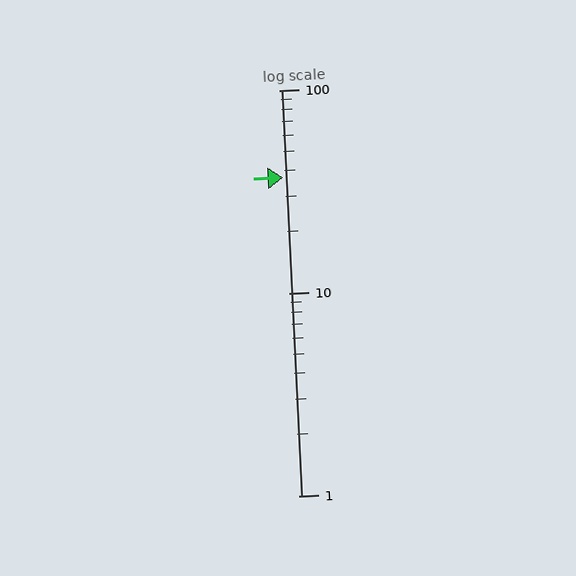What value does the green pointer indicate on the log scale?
The pointer indicates approximately 37.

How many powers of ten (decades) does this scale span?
The scale spans 2 decades, from 1 to 100.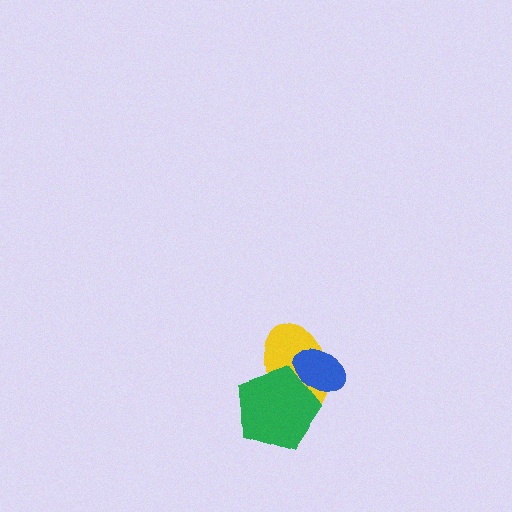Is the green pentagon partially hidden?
No, no other shape covers it.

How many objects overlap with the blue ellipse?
2 objects overlap with the blue ellipse.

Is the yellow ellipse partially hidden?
Yes, it is partially covered by another shape.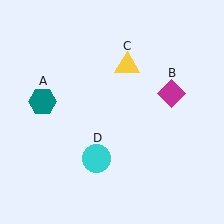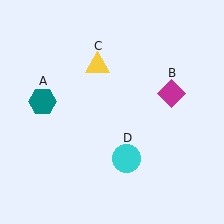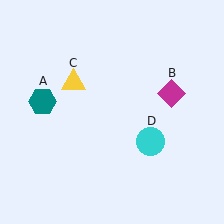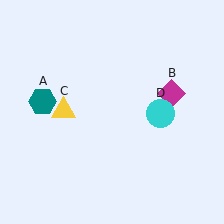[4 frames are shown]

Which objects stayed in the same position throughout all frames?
Teal hexagon (object A) and magenta diamond (object B) remained stationary.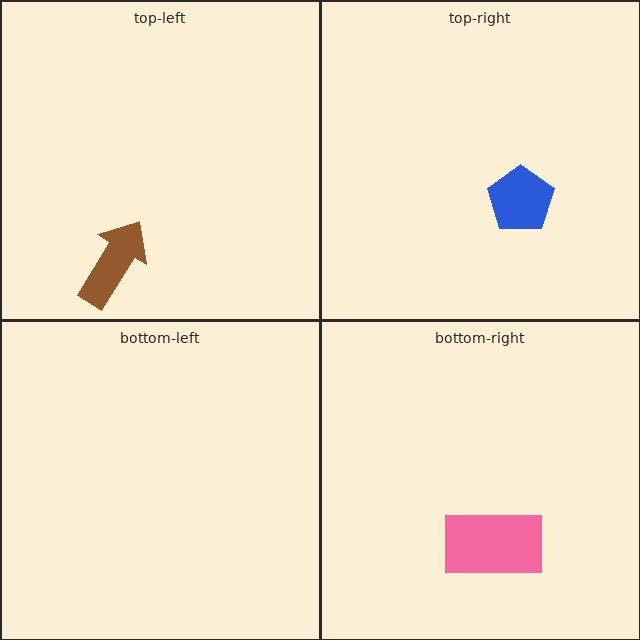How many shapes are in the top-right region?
1.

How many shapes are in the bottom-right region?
1.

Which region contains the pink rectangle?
The bottom-right region.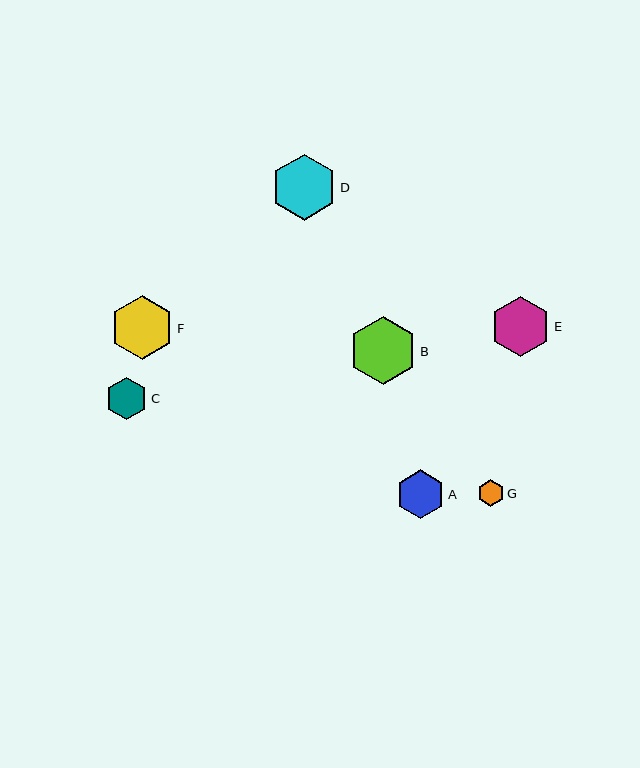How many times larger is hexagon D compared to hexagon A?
Hexagon D is approximately 1.4 times the size of hexagon A.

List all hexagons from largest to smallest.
From largest to smallest: B, D, F, E, A, C, G.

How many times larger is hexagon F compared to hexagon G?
Hexagon F is approximately 2.4 times the size of hexagon G.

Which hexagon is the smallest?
Hexagon G is the smallest with a size of approximately 27 pixels.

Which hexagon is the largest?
Hexagon B is the largest with a size of approximately 68 pixels.